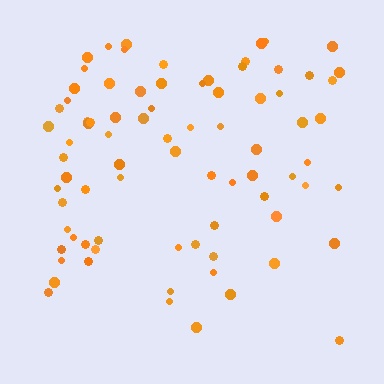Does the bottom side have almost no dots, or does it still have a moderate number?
Still a moderate number, just noticeably fewer than the top.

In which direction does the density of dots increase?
From bottom to top, with the top side densest.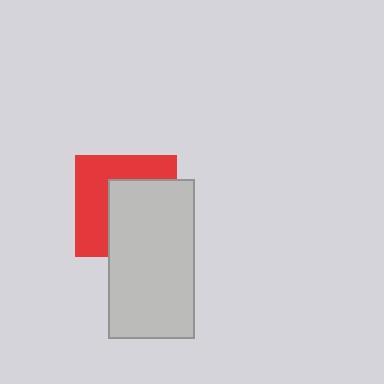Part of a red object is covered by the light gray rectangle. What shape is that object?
It is a square.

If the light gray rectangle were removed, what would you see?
You would see the complete red square.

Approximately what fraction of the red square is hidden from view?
Roughly 52% of the red square is hidden behind the light gray rectangle.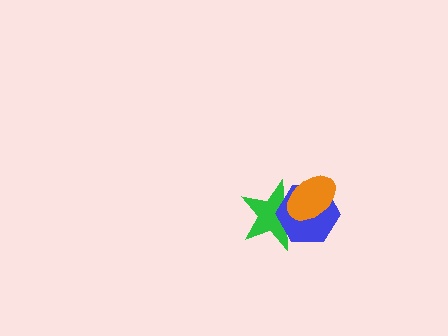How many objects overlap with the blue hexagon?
2 objects overlap with the blue hexagon.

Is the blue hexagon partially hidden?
Yes, it is partially covered by another shape.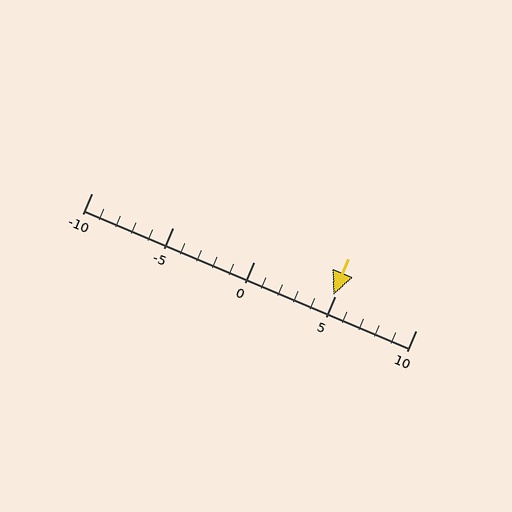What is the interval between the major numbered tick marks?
The major tick marks are spaced 5 units apart.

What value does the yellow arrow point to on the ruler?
The yellow arrow points to approximately 5.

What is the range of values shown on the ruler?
The ruler shows values from -10 to 10.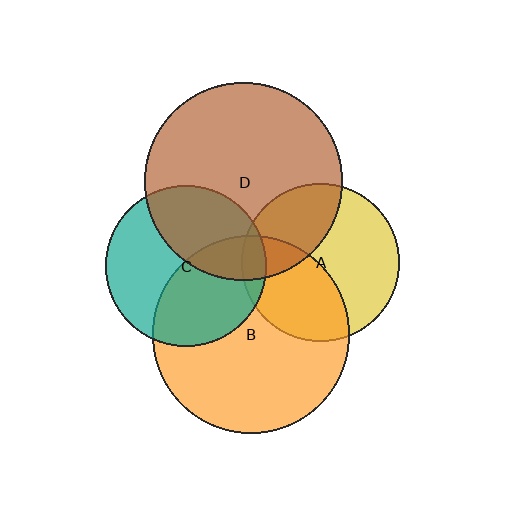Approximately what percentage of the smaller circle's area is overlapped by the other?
Approximately 45%.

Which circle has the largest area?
Circle D (brown).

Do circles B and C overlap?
Yes.